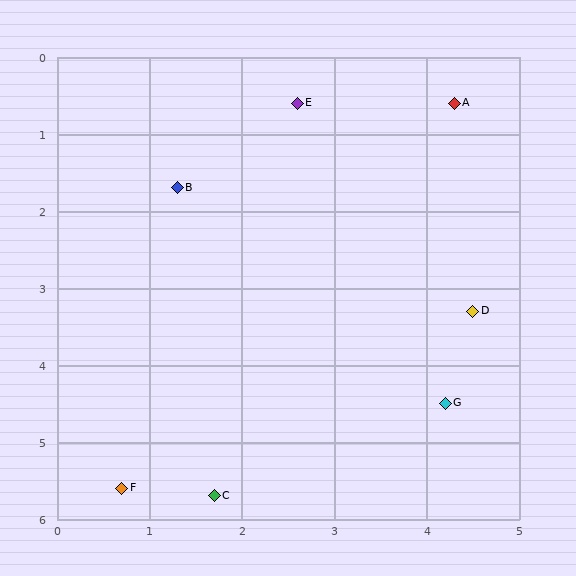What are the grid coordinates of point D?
Point D is at approximately (4.5, 3.3).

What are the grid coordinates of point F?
Point F is at approximately (0.7, 5.6).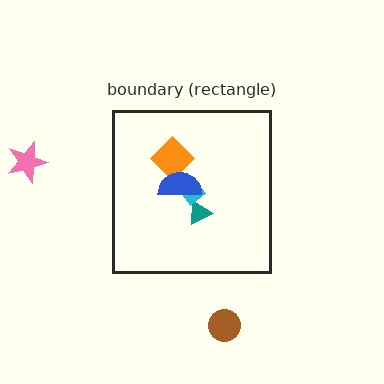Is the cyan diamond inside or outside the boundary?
Inside.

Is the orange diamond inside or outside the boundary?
Inside.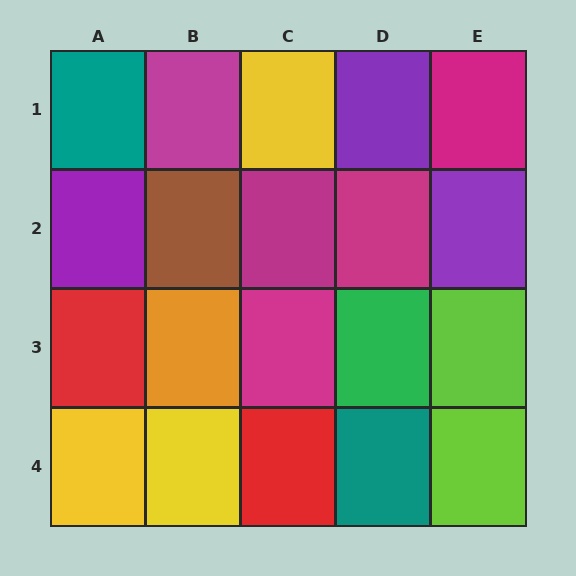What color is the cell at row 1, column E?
Magenta.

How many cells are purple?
3 cells are purple.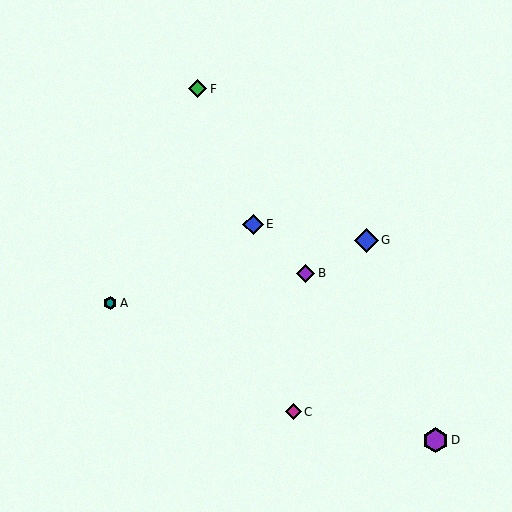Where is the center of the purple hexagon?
The center of the purple hexagon is at (435, 440).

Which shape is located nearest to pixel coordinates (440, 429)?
The purple hexagon (labeled D) at (435, 440) is nearest to that location.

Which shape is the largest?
The purple hexagon (labeled D) is the largest.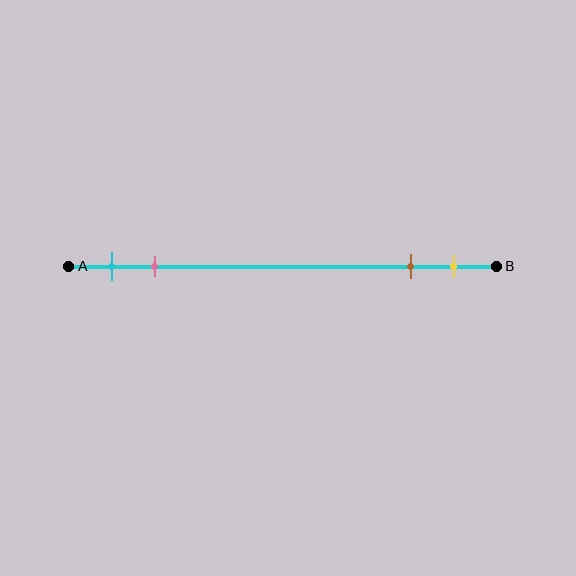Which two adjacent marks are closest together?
The brown and yellow marks are the closest adjacent pair.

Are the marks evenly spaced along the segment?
No, the marks are not evenly spaced.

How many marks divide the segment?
There are 4 marks dividing the segment.